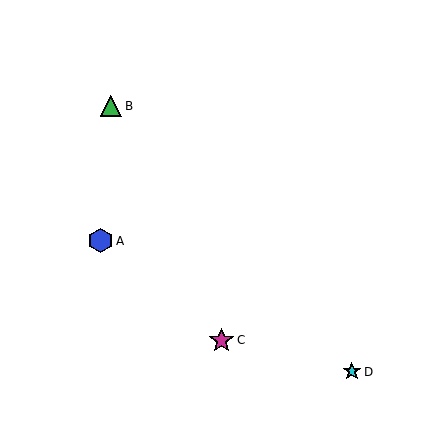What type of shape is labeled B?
Shape B is a green triangle.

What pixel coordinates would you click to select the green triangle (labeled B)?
Click at (111, 106) to select the green triangle B.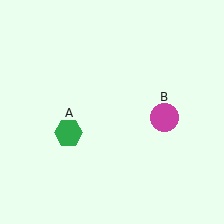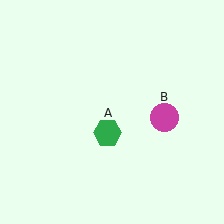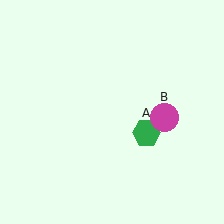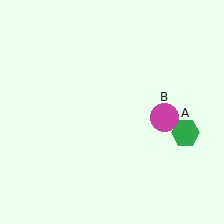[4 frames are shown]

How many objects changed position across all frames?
1 object changed position: green hexagon (object A).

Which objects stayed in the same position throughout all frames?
Magenta circle (object B) remained stationary.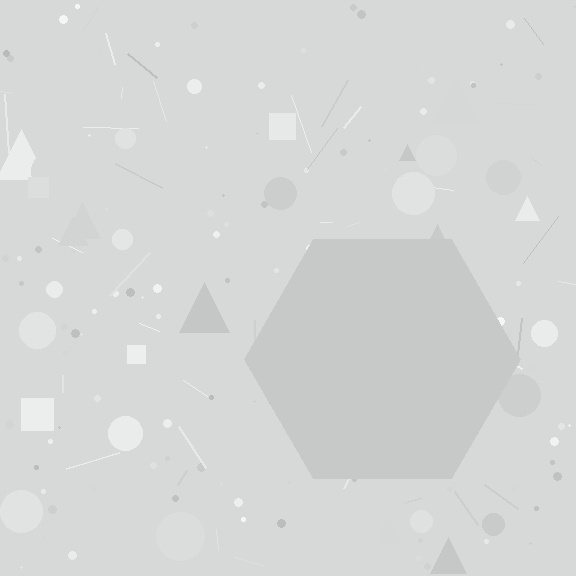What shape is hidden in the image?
A hexagon is hidden in the image.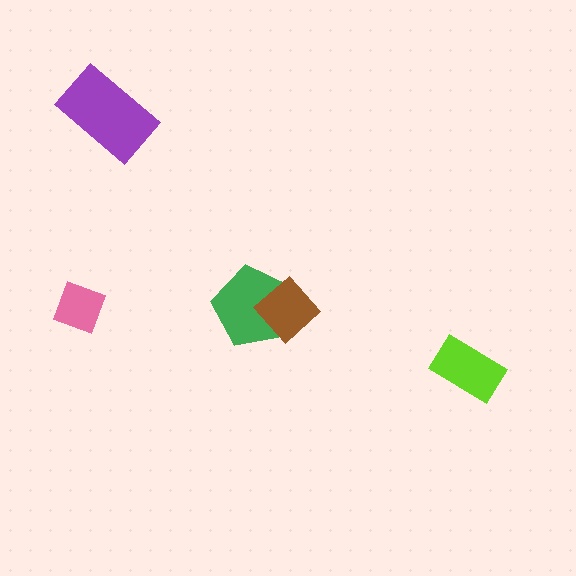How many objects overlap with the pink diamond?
0 objects overlap with the pink diamond.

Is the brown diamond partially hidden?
No, no other shape covers it.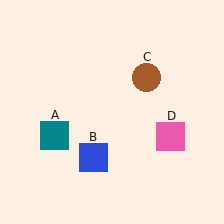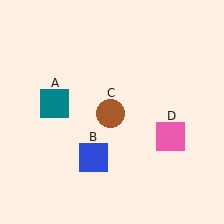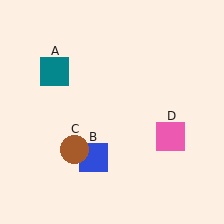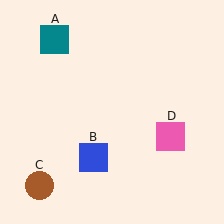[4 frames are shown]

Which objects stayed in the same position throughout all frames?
Blue square (object B) and pink square (object D) remained stationary.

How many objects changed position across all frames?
2 objects changed position: teal square (object A), brown circle (object C).